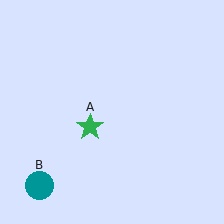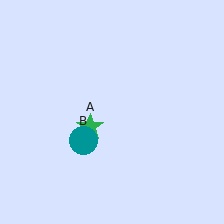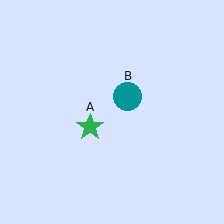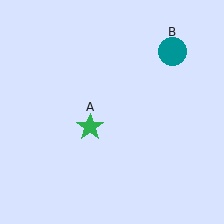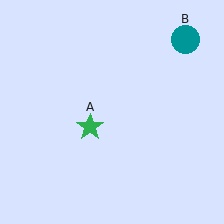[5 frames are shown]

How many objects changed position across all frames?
1 object changed position: teal circle (object B).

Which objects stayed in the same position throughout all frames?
Green star (object A) remained stationary.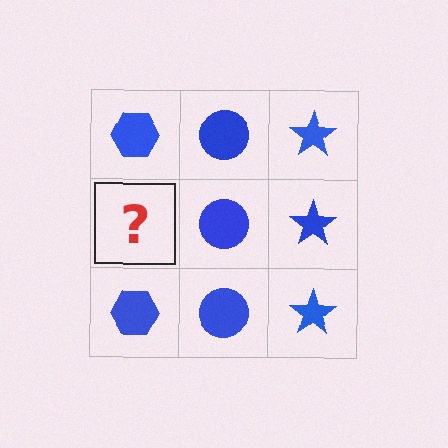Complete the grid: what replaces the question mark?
The question mark should be replaced with a blue hexagon.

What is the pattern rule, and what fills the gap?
The rule is that each column has a consistent shape. The gap should be filled with a blue hexagon.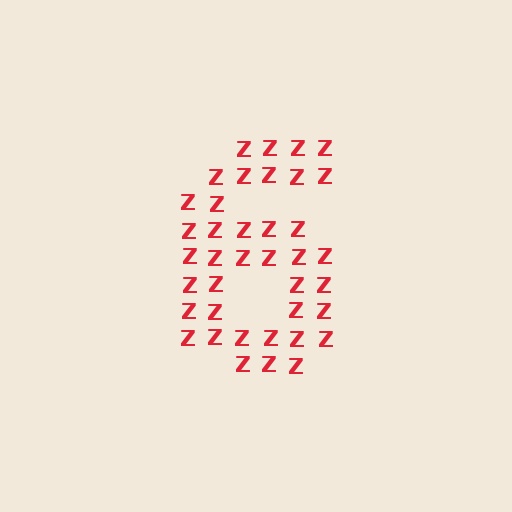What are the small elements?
The small elements are letter Z's.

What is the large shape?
The large shape is the digit 6.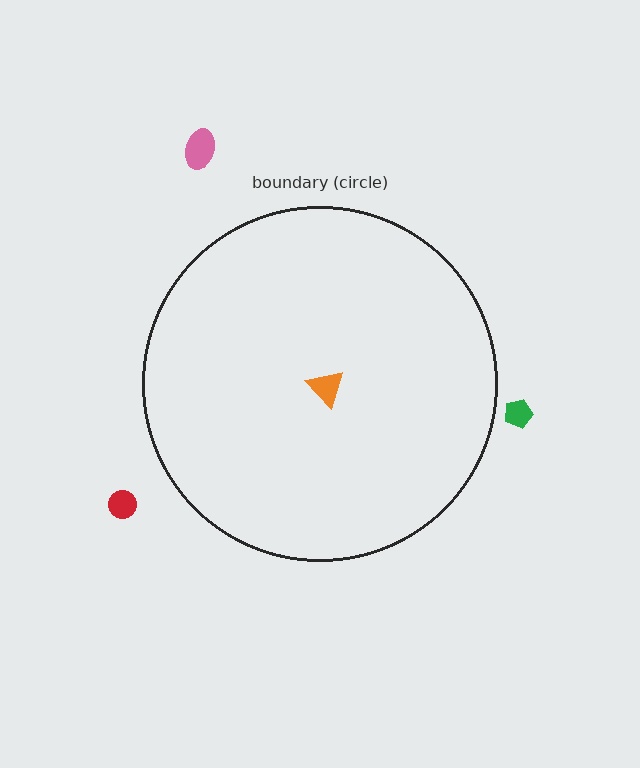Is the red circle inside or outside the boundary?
Outside.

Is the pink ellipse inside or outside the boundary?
Outside.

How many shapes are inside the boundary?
1 inside, 3 outside.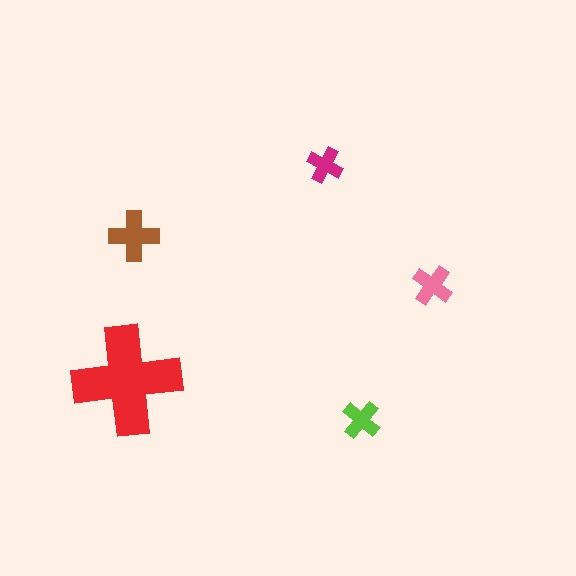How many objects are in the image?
There are 5 objects in the image.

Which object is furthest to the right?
The pink cross is rightmost.